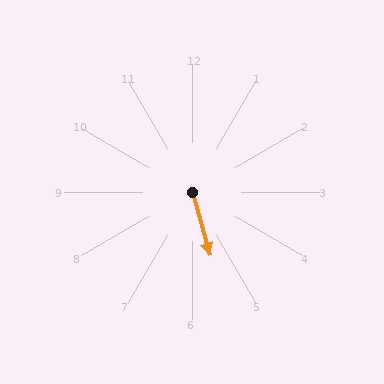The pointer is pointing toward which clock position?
Roughly 5 o'clock.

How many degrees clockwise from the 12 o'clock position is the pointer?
Approximately 164 degrees.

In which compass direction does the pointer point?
South.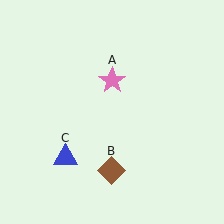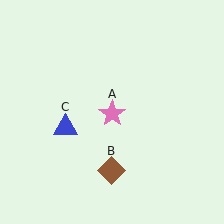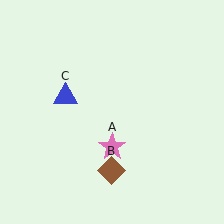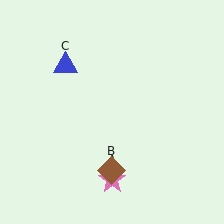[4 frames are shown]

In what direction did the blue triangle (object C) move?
The blue triangle (object C) moved up.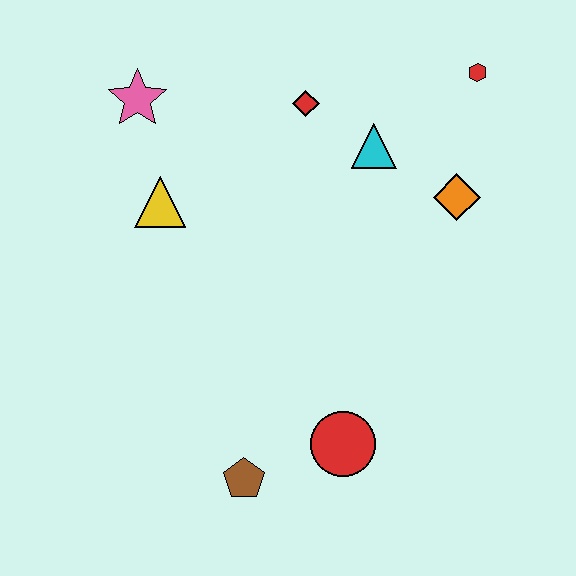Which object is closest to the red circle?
The brown pentagon is closest to the red circle.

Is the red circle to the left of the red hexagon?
Yes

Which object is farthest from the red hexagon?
The brown pentagon is farthest from the red hexagon.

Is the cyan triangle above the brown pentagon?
Yes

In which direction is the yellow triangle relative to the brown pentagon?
The yellow triangle is above the brown pentagon.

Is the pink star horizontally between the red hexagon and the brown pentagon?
No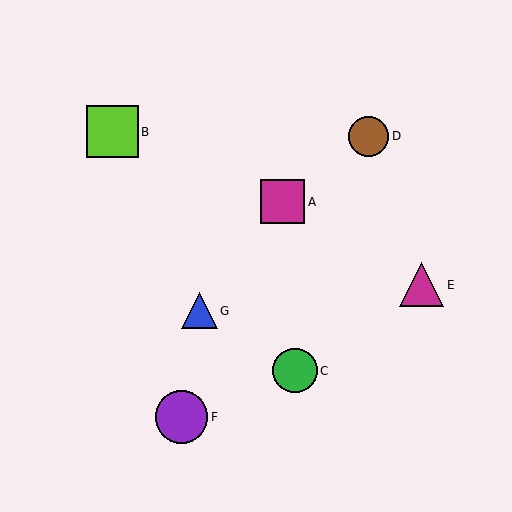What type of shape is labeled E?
Shape E is a magenta triangle.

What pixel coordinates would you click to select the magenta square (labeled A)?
Click at (283, 202) to select the magenta square A.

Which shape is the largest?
The purple circle (labeled F) is the largest.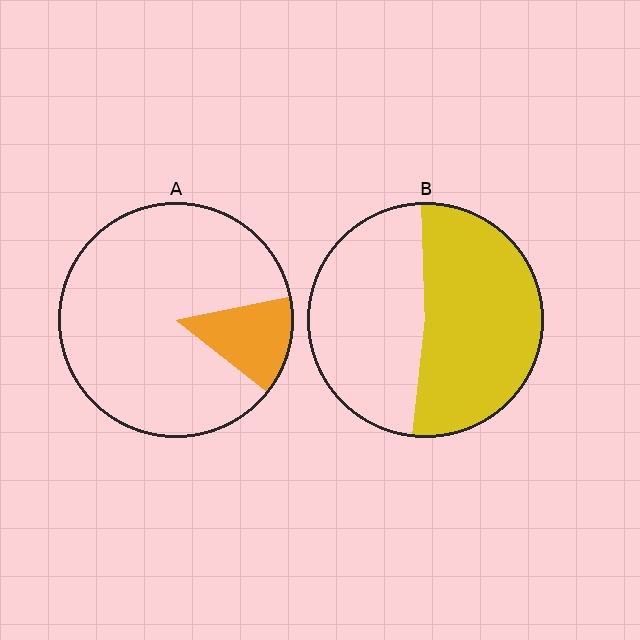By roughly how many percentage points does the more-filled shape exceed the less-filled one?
By roughly 40 percentage points (B over A).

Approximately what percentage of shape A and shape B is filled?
A is approximately 15% and B is approximately 55%.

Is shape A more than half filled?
No.